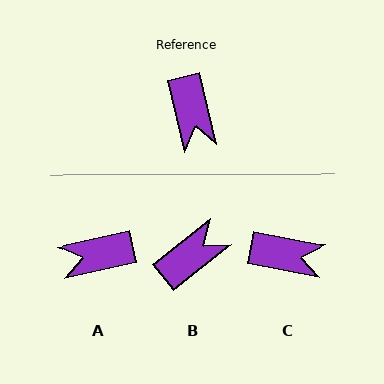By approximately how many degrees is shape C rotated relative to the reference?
Approximately 65 degrees counter-clockwise.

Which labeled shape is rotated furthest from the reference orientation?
B, about 115 degrees away.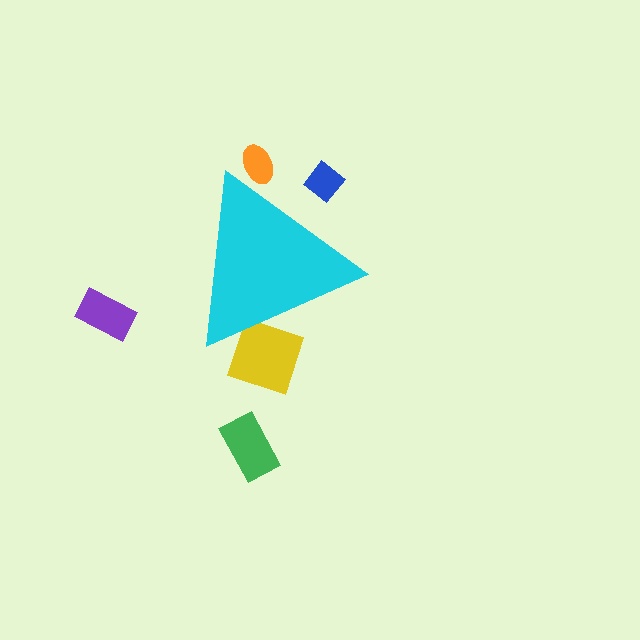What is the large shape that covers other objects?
A cyan triangle.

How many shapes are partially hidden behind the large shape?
3 shapes are partially hidden.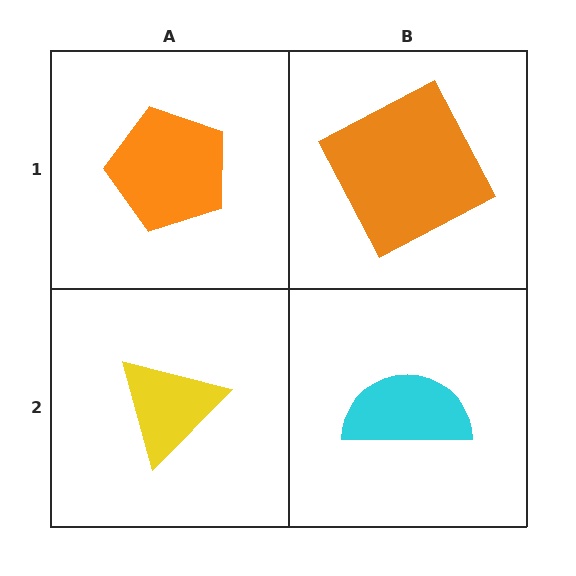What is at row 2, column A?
A yellow triangle.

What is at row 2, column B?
A cyan semicircle.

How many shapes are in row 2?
2 shapes.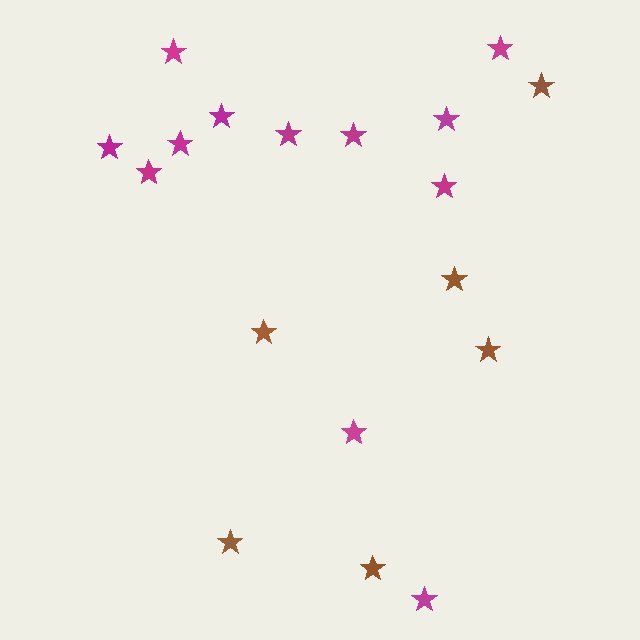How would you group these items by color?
There are 2 groups: one group of brown stars (6) and one group of magenta stars (12).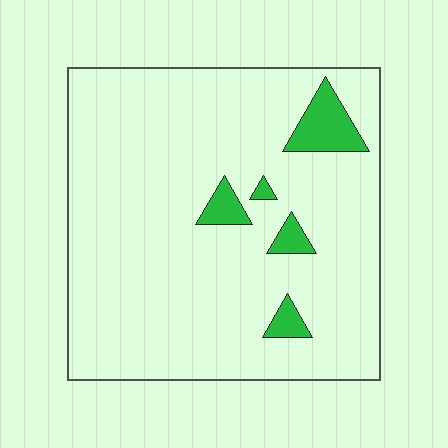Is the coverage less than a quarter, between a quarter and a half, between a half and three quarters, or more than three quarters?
Less than a quarter.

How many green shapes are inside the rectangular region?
5.